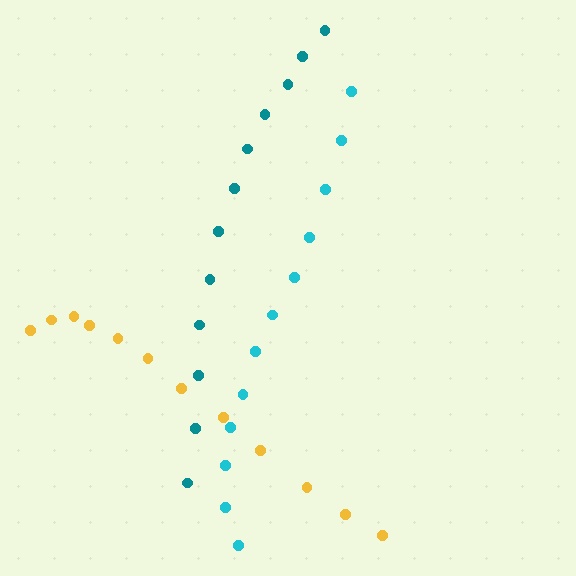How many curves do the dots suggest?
There are 3 distinct paths.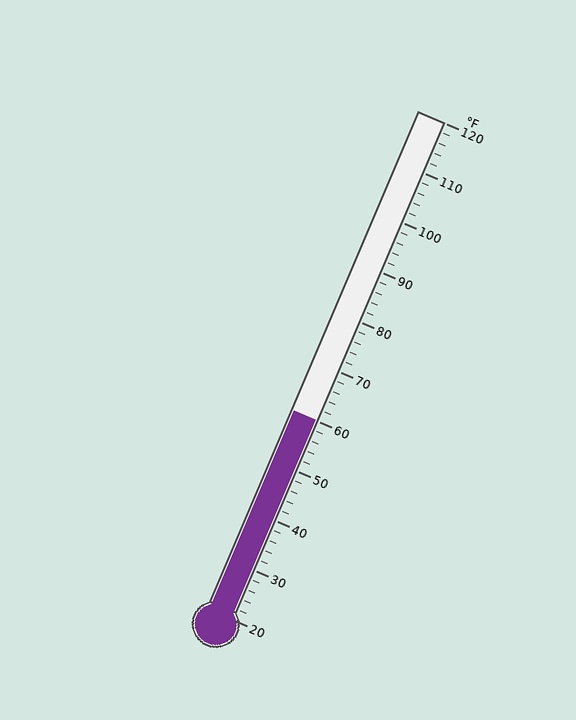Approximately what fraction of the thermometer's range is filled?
The thermometer is filled to approximately 40% of its range.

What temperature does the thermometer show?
The thermometer shows approximately 60°F.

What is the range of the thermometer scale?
The thermometer scale ranges from 20°F to 120°F.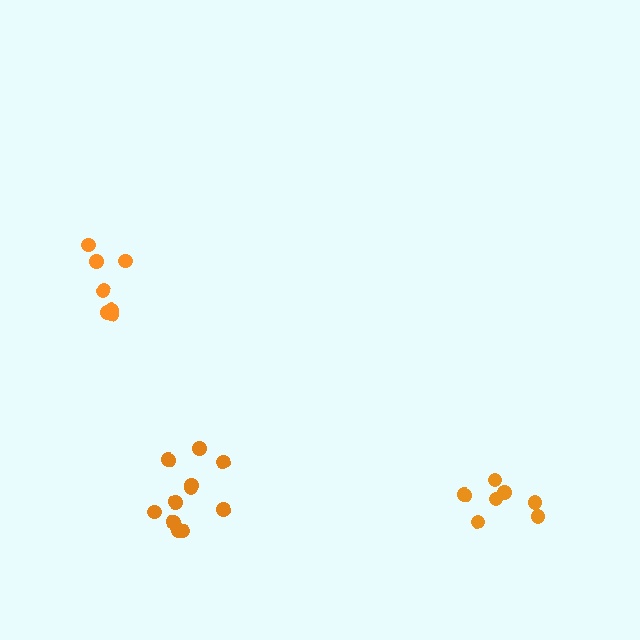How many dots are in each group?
Group 1: 7 dots, Group 2: 11 dots, Group 3: 7 dots (25 total).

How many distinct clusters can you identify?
There are 3 distinct clusters.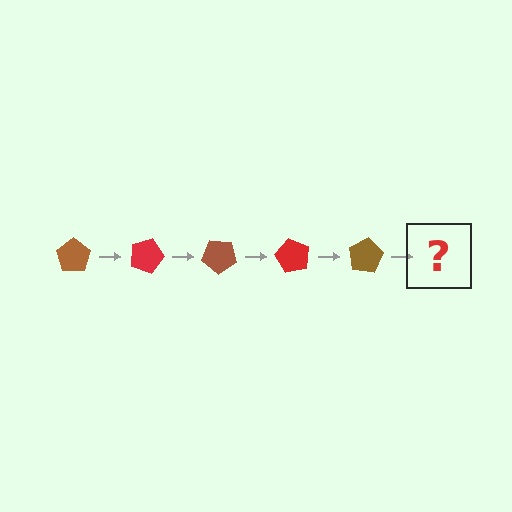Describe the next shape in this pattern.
It should be a red pentagon, rotated 100 degrees from the start.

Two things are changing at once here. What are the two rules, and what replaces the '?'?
The two rules are that it rotates 20 degrees each step and the color cycles through brown and red. The '?' should be a red pentagon, rotated 100 degrees from the start.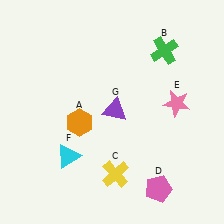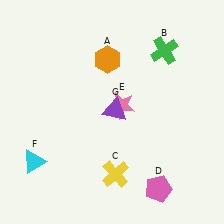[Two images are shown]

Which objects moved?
The objects that moved are: the orange hexagon (A), the pink star (E), the cyan triangle (F).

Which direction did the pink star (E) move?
The pink star (E) moved left.